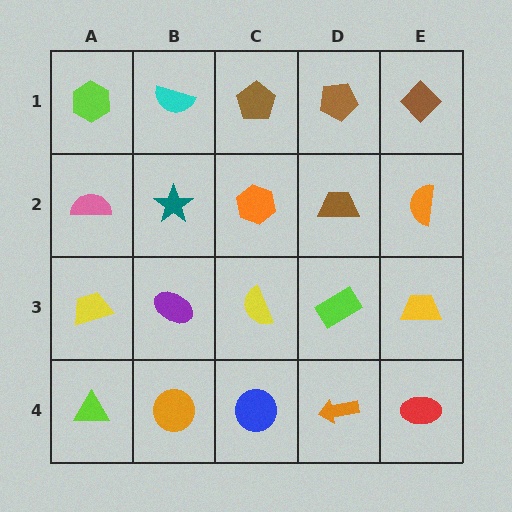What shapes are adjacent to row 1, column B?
A teal star (row 2, column B), a lime hexagon (row 1, column A), a brown pentagon (row 1, column C).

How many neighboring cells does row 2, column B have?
4.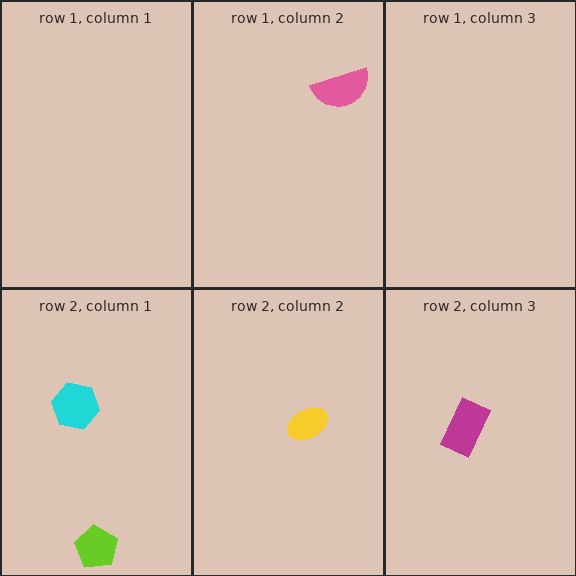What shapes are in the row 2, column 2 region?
The yellow ellipse.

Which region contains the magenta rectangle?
The row 2, column 3 region.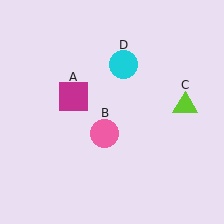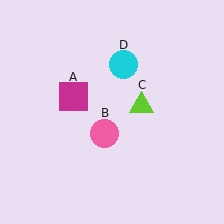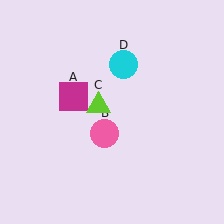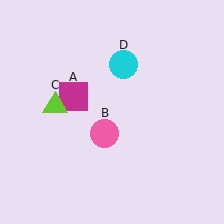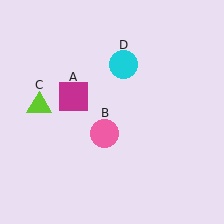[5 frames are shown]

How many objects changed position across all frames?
1 object changed position: lime triangle (object C).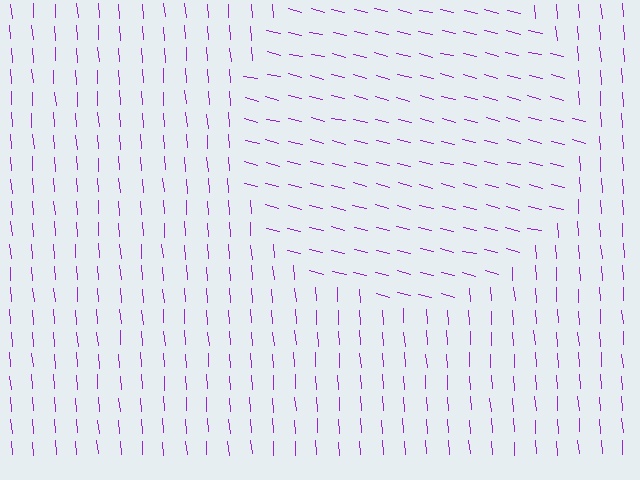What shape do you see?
I see a circle.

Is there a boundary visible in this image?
Yes, there is a texture boundary formed by a change in line orientation.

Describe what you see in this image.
The image is filled with small purple line segments. A circle region in the image has lines oriented differently from the surrounding lines, creating a visible texture boundary.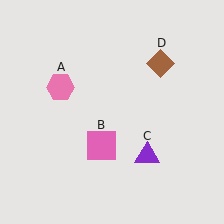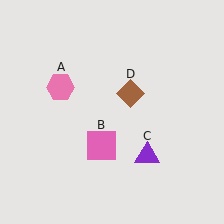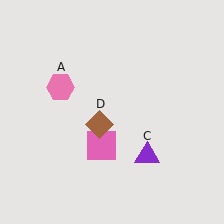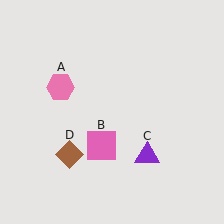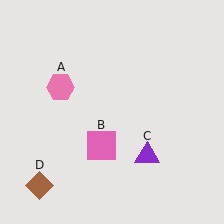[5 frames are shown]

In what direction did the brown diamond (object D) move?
The brown diamond (object D) moved down and to the left.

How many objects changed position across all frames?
1 object changed position: brown diamond (object D).